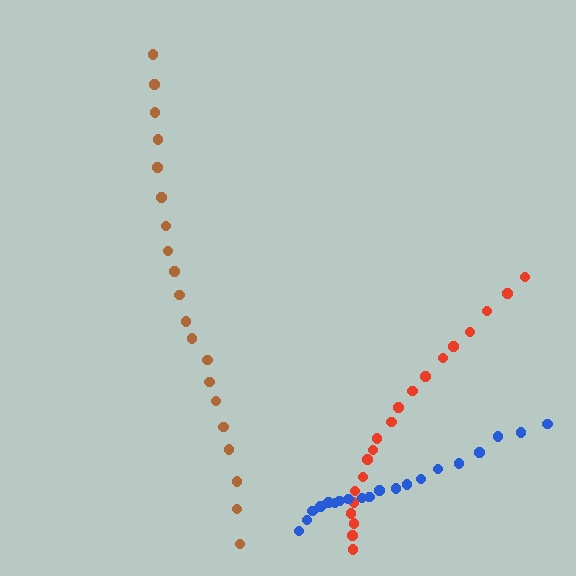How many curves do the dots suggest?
There are 3 distinct paths.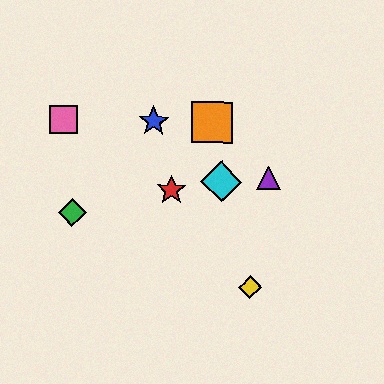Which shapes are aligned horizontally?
The blue star, the orange square, the pink square are aligned horizontally.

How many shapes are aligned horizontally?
3 shapes (the blue star, the orange square, the pink square) are aligned horizontally.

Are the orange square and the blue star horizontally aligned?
Yes, both are at y≈122.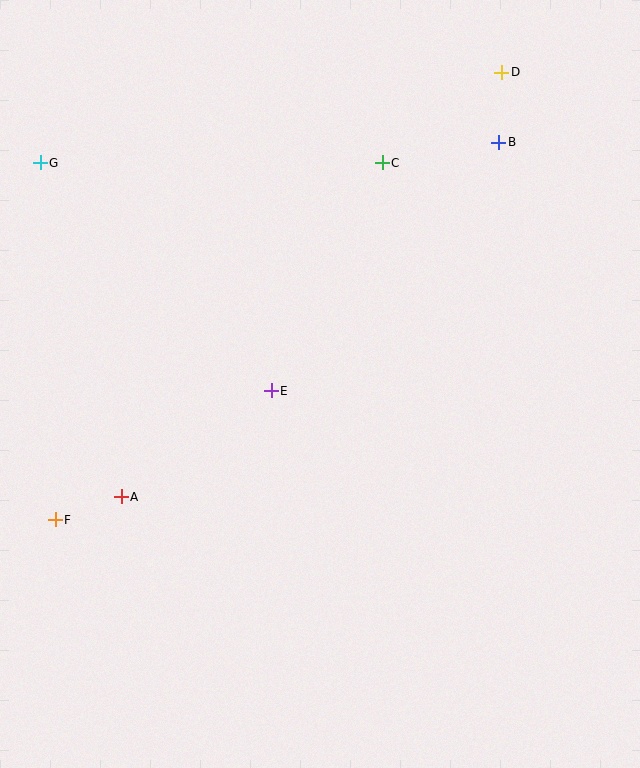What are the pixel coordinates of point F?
Point F is at (55, 520).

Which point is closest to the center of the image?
Point E at (271, 391) is closest to the center.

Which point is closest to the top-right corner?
Point D is closest to the top-right corner.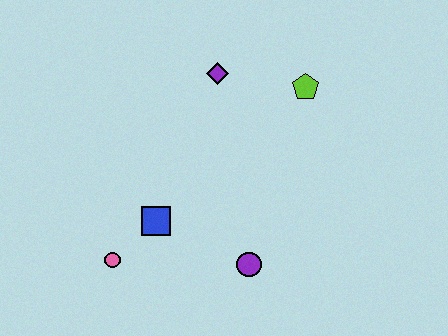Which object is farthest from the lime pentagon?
The pink circle is farthest from the lime pentagon.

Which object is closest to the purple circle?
The blue square is closest to the purple circle.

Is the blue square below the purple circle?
No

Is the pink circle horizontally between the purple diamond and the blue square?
No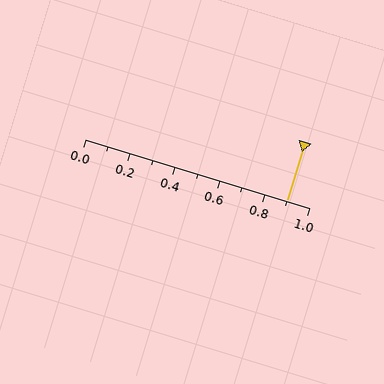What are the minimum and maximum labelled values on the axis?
The axis runs from 0.0 to 1.0.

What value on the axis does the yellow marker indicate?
The marker indicates approximately 0.9.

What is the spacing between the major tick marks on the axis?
The major ticks are spaced 0.2 apart.